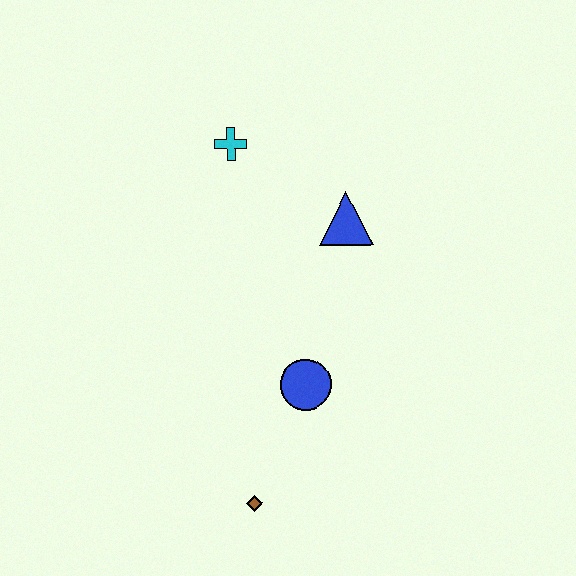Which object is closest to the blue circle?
The brown diamond is closest to the blue circle.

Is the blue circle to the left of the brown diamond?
No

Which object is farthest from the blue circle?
The cyan cross is farthest from the blue circle.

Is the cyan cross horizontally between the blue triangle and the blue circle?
No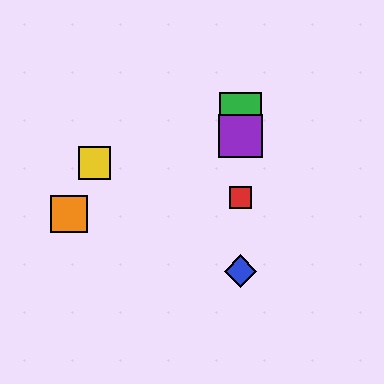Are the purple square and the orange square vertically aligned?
No, the purple square is at x≈241 and the orange square is at x≈69.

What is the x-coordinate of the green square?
The green square is at x≈241.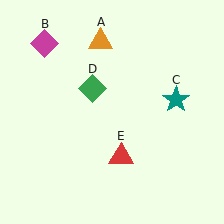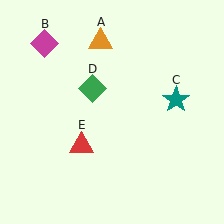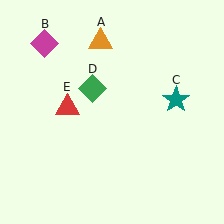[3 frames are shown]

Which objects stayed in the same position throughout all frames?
Orange triangle (object A) and magenta diamond (object B) and teal star (object C) and green diamond (object D) remained stationary.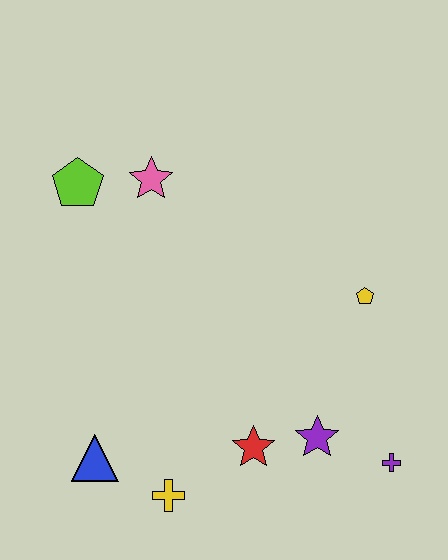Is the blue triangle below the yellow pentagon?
Yes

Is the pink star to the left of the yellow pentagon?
Yes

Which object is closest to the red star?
The purple star is closest to the red star.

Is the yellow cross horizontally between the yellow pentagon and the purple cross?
No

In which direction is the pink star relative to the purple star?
The pink star is above the purple star.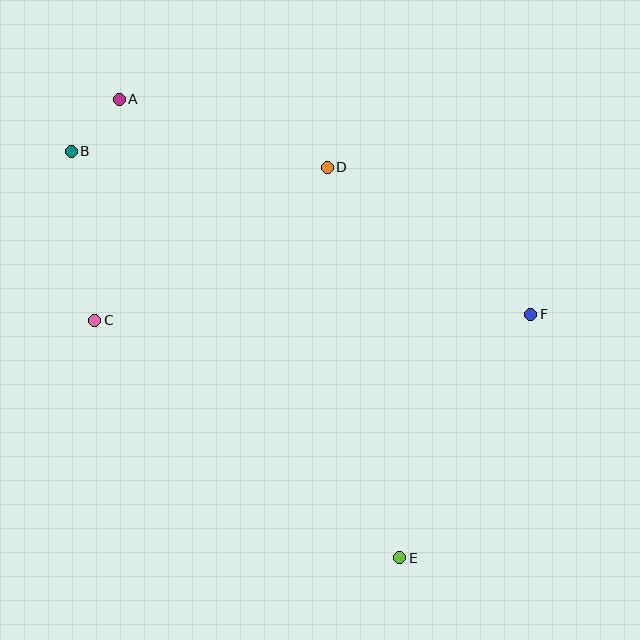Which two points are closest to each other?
Points A and B are closest to each other.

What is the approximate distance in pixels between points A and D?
The distance between A and D is approximately 219 pixels.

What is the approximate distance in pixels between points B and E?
The distance between B and E is approximately 523 pixels.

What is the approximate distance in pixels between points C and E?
The distance between C and E is approximately 386 pixels.